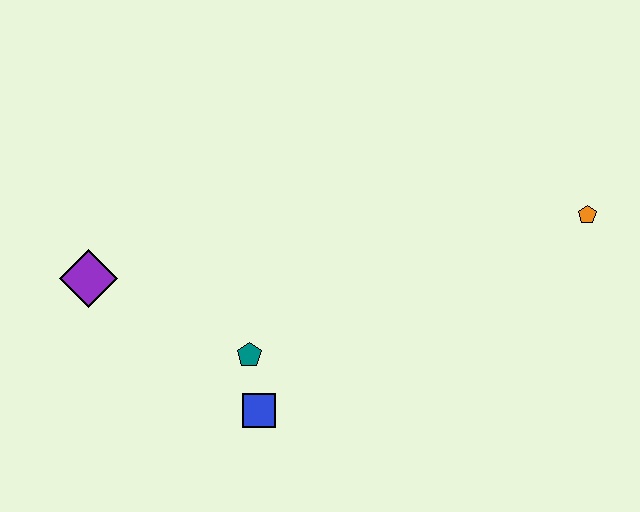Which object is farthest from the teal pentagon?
The orange pentagon is farthest from the teal pentagon.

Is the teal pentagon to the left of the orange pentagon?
Yes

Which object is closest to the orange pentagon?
The teal pentagon is closest to the orange pentagon.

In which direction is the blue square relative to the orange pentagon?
The blue square is to the left of the orange pentagon.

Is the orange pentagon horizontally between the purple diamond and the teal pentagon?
No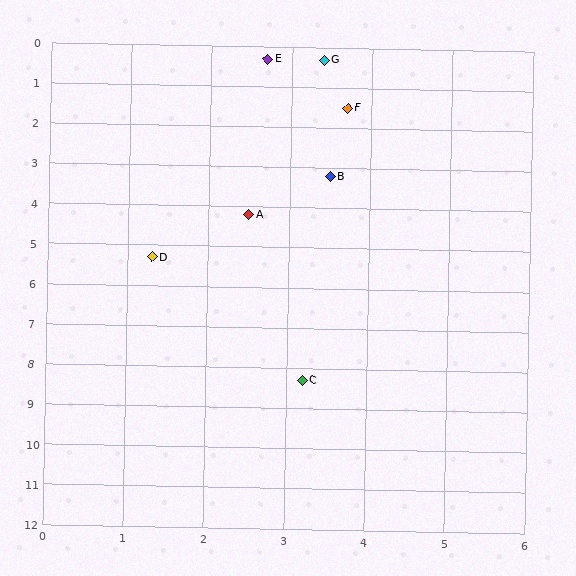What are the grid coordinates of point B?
Point B is at approximately (3.5, 3.2).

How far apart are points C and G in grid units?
Points C and G are about 8.0 grid units apart.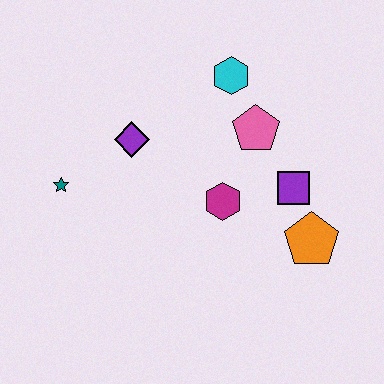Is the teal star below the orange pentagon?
No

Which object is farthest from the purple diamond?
The orange pentagon is farthest from the purple diamond.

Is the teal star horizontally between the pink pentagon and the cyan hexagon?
No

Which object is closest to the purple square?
The orange pentagon is closest to the purple square.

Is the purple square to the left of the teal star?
No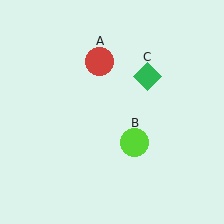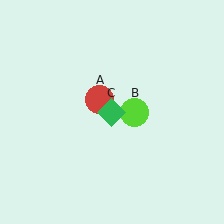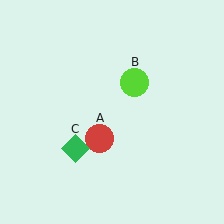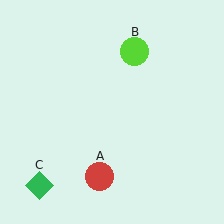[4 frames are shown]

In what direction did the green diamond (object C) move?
The green diamond (object C) moved down and to the left.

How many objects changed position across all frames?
3 objects changed position: red circle (object A), lime circle (object B), green diamond (object C).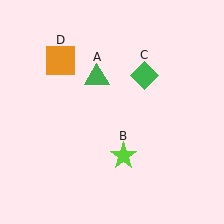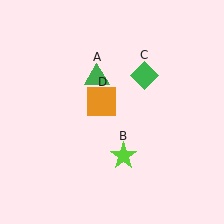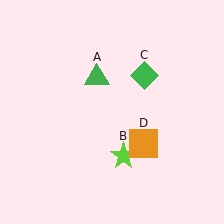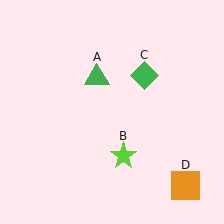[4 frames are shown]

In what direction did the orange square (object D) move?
The orange square (object D) moved down and to the right.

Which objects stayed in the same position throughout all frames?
Green triangle (object A) and lime star (object B) and green diamond (object C) remained stationary.